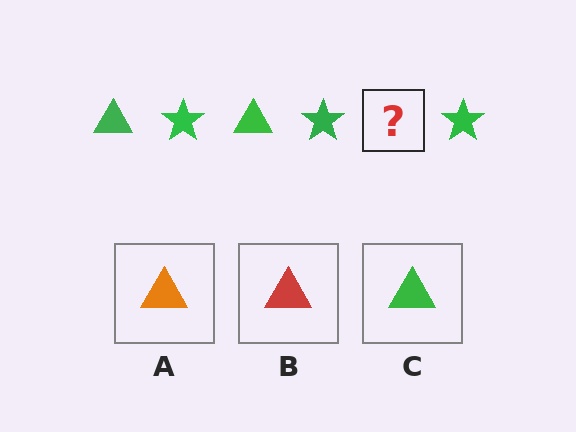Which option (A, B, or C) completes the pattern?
C.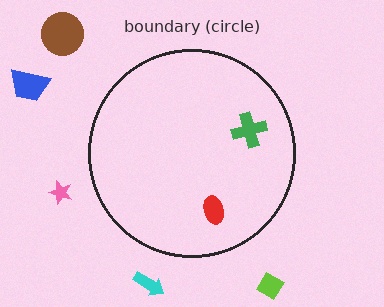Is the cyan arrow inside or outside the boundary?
Outside.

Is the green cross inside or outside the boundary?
Inside.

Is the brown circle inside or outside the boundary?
Outside.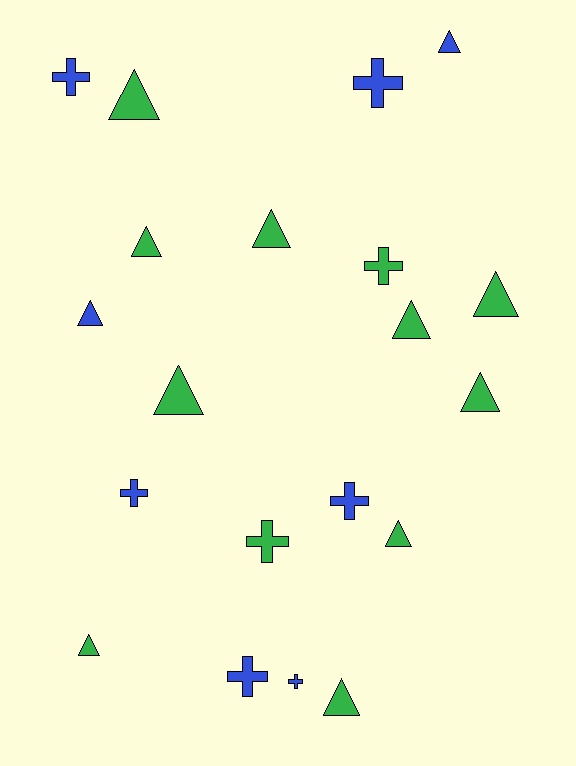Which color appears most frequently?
Green, with 12 objects.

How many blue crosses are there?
There are 6 blue crosses.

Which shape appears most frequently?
Triangle, with 12 objects.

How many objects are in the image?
There are 20 objects.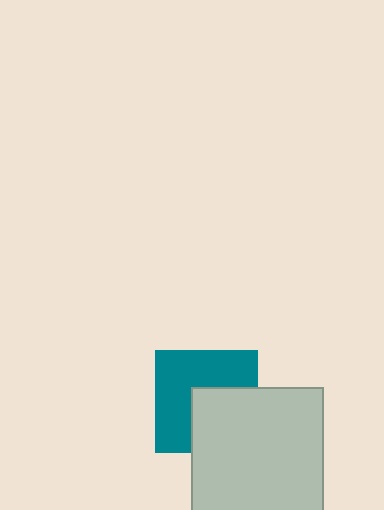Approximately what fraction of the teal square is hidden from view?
Roughly 41% of the teal square is hidden behind the light gray square.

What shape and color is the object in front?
The object in front is a light gray square.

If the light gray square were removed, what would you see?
You would see the complete teal square.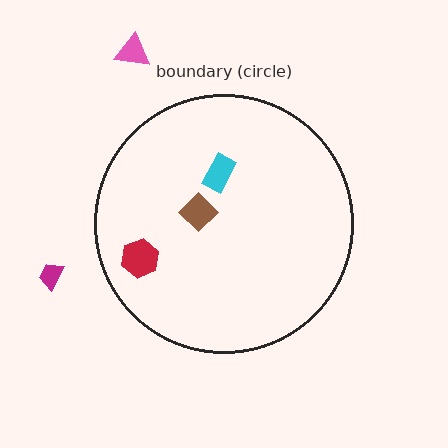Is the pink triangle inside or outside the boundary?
Outside.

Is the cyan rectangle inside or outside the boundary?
Inside.